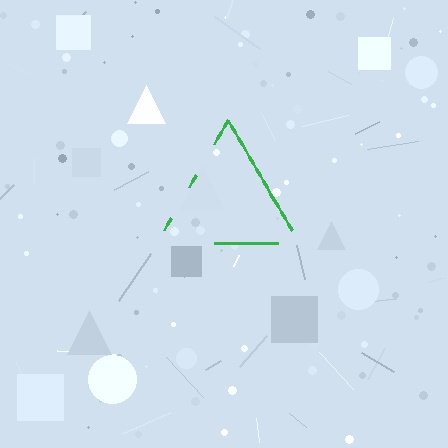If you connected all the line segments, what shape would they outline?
They would outline a triangle.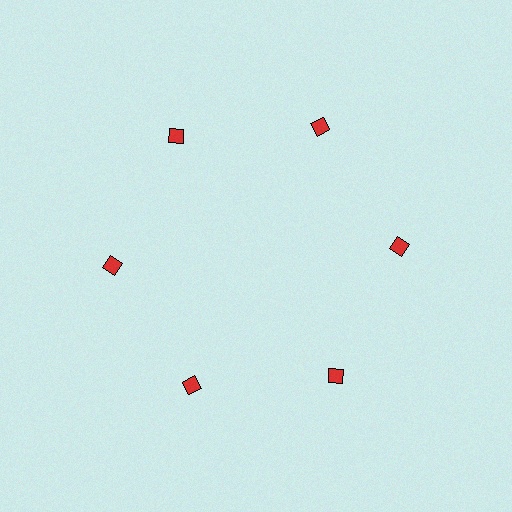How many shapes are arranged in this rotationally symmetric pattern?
There are 6 shapes, arranged in 6 groups of 1.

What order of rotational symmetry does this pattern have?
This pattern has 6-fold rotational symmetry.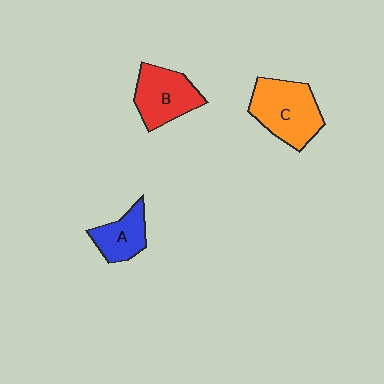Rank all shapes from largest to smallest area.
From largest to smallest: C (orange), B (red), A (blue).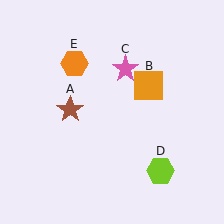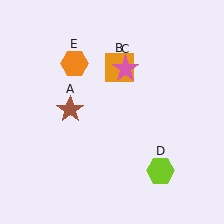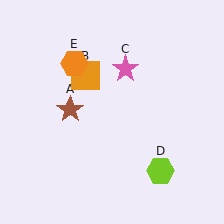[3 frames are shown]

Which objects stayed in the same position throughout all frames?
Brown star (object A) and pink star (object C) and lime hexagon (object D) and orange hexagon (object E) remained stationary.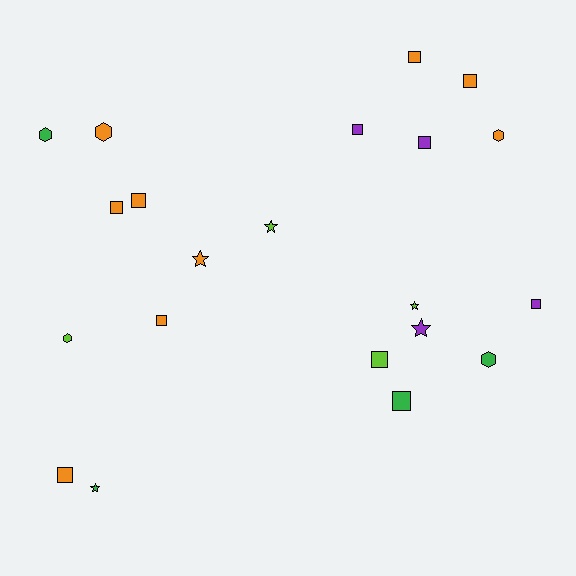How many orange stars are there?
There is 1 orange star.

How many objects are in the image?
There are 21 objects.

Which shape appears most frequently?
Square, with 11 objects.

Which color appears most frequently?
Orange, with 9 objects.